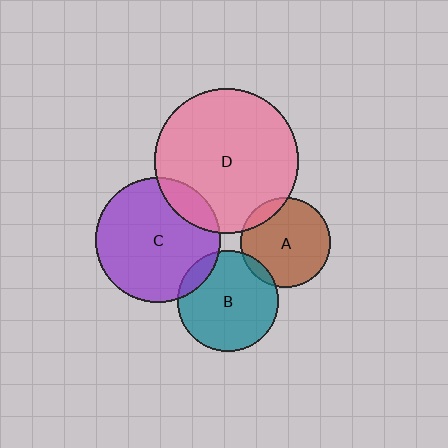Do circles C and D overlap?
Yes.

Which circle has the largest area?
Circle D (pink).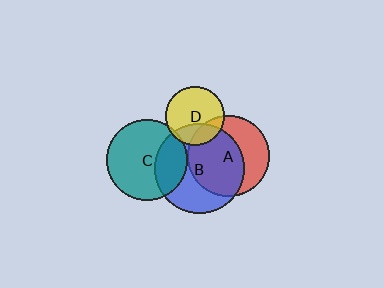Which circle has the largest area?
Circle B (blue).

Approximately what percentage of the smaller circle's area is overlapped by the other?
Approximately 60%.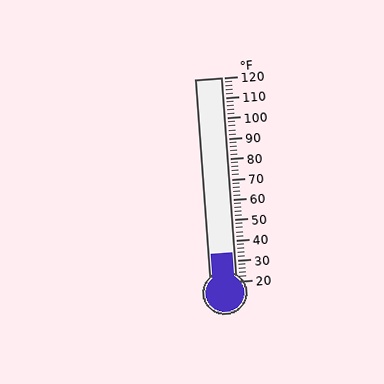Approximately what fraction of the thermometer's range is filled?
The thermometer is filled to approximately 15% of its range.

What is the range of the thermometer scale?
The thermometer scale ranges from 20°F to 120°F.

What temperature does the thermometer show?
The thermometer shows approximately 34°F.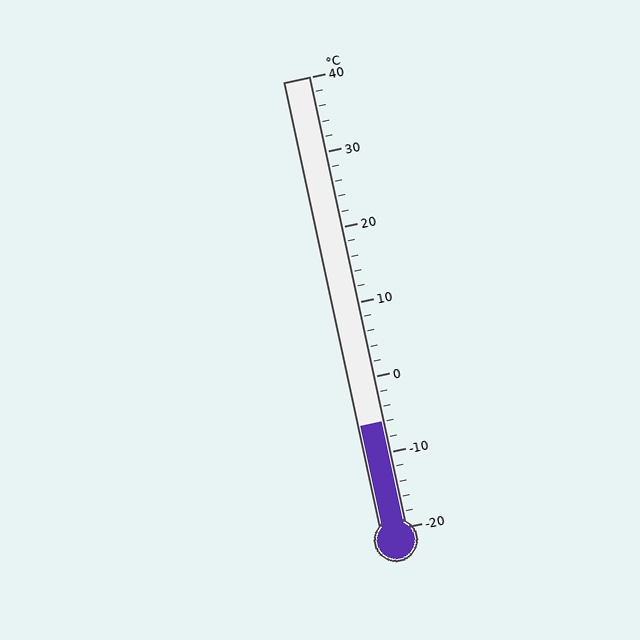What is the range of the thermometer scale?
The thermometer scale ranges from -20°C to 40°C.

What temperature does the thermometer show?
The thermometer shows approximately -6°C.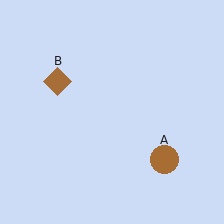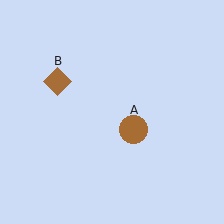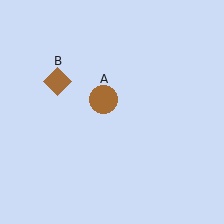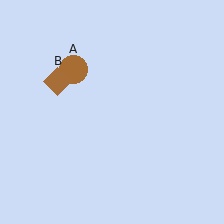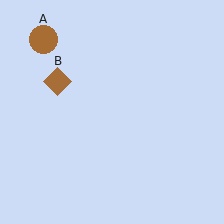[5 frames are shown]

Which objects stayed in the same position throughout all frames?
Brown diamond (object B) remained stationary.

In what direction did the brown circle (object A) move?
The brown circle (object A) moved up and to the left.